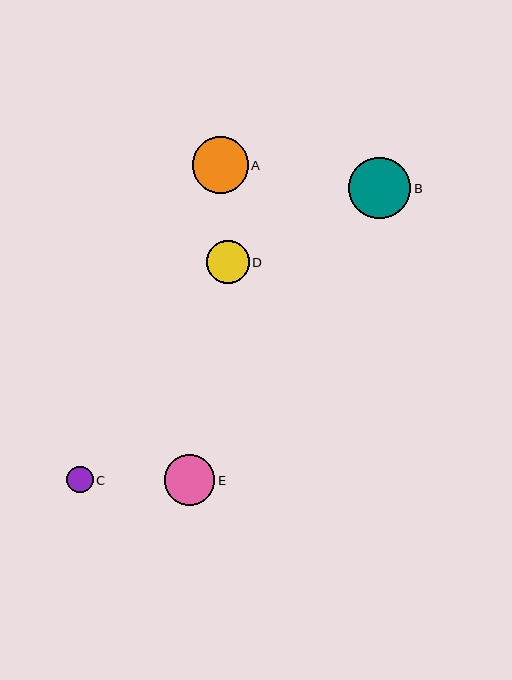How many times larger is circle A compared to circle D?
Circle A is approximately 1.3 times the size of circle D.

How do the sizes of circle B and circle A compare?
Circle B and circle A are approximately the same size.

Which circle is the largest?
Circle B is the largest with a size of approximately 62 pixels.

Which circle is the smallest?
Circle C is the smallest with a size of approximately 26 pixels.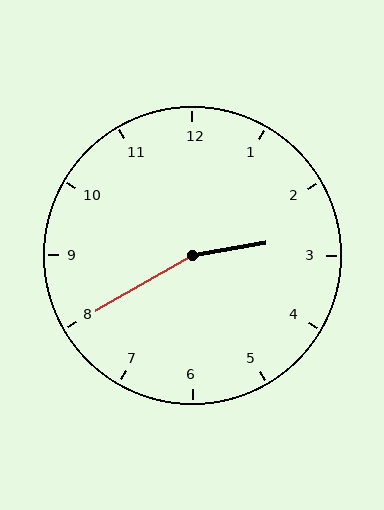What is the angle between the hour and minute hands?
Approximately 160 degrees.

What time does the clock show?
2:40.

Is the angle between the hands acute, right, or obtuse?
It is obtuse.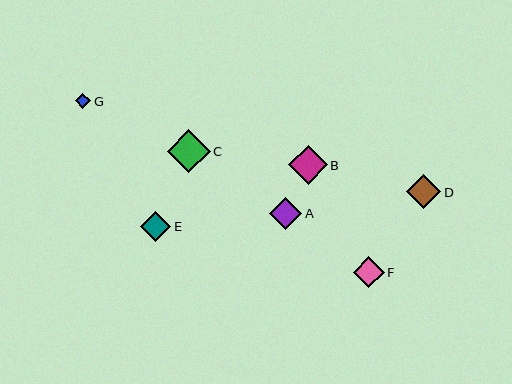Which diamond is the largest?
Diamond C is the largest with a size of approximately 43 pixels.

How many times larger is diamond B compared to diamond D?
Diamond B is approximately 1.1 times the size of diamond D.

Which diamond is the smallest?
Diamond G is the smallest with a size of approximately 15 pixels.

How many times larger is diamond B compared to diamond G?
Diamond B is approximately 2.5 times the size of diamond G.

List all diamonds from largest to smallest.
From largest to smallest: C, B, D, A, F, E, G.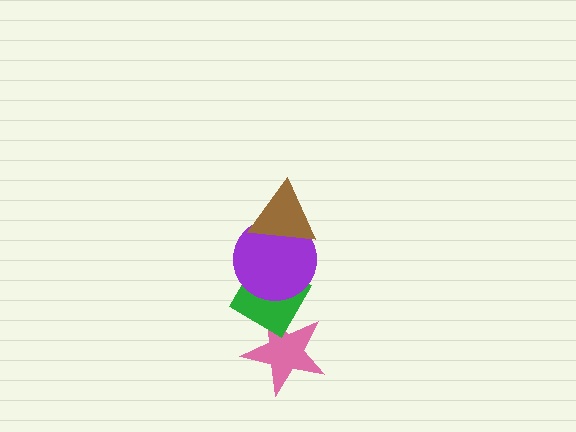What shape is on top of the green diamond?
The purple circle is on top of the green diamond.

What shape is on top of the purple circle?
The brown triangle is on top of the purple circle.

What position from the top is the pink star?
The pink star is 4th from the top.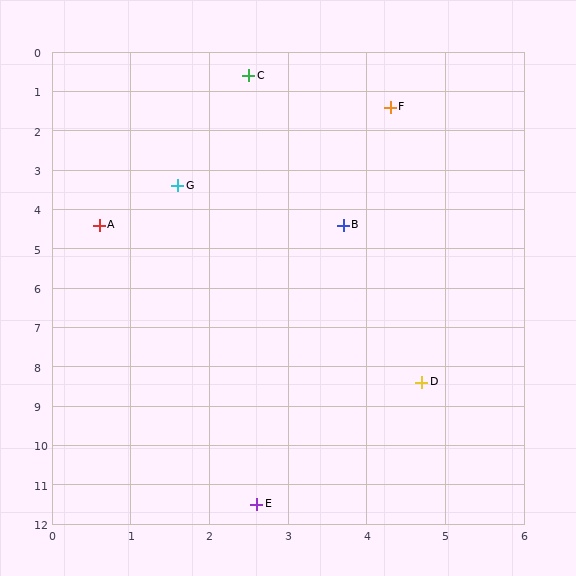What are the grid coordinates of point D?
Point D is at approximately (4.7, 8.4).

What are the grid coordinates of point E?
Point E is at approximately (2.6, 11.5).